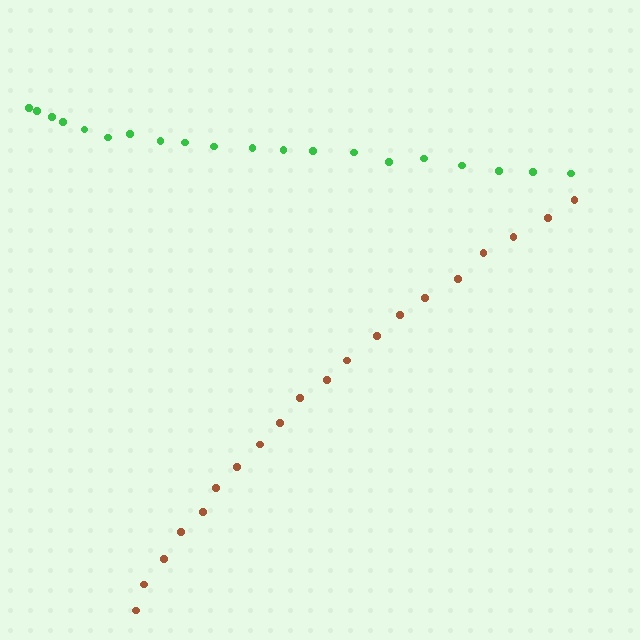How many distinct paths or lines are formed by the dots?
There are 2 distinct paths.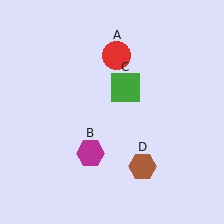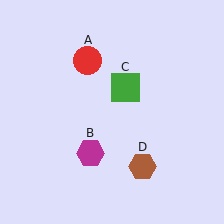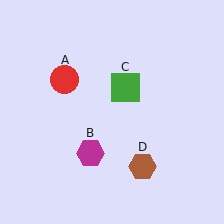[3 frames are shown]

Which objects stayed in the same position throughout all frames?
Magenta hexagon (object B) and green square (object C) and brown hexagon (object D) remained stationary.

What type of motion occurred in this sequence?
The red circle (object A) rotated counterclockwise around the center of the scene.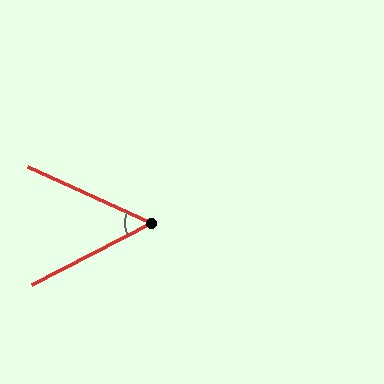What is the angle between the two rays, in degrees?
Approximately 52 degrees.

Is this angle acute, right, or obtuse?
It is acute.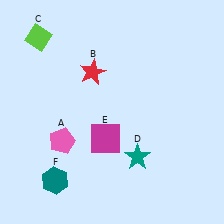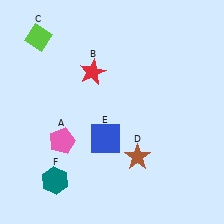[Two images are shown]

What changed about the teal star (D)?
In Image 1, D is teal. In Image 2, it changed to brown.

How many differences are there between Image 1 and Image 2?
There are 2 differences between the two images.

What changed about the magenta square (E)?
In Image 1, E is magenta. In Image 2, it changed to blue.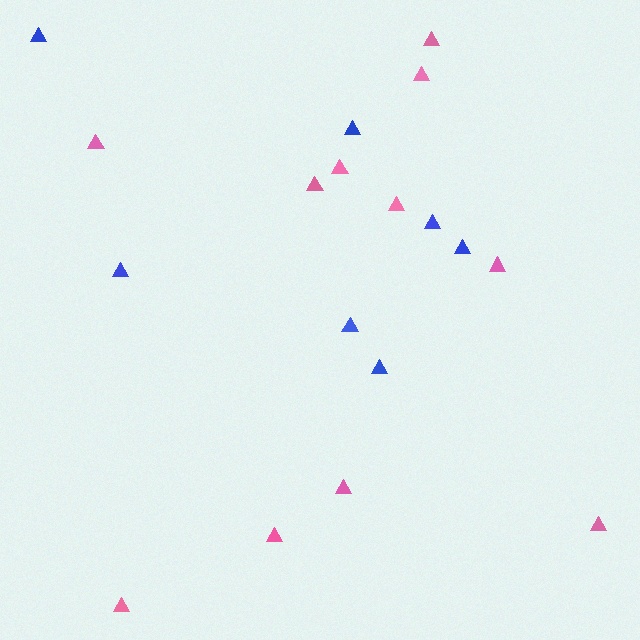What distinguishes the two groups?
There are 2 groups: one group of blue triangles (7) and one group of pink triangles (11).